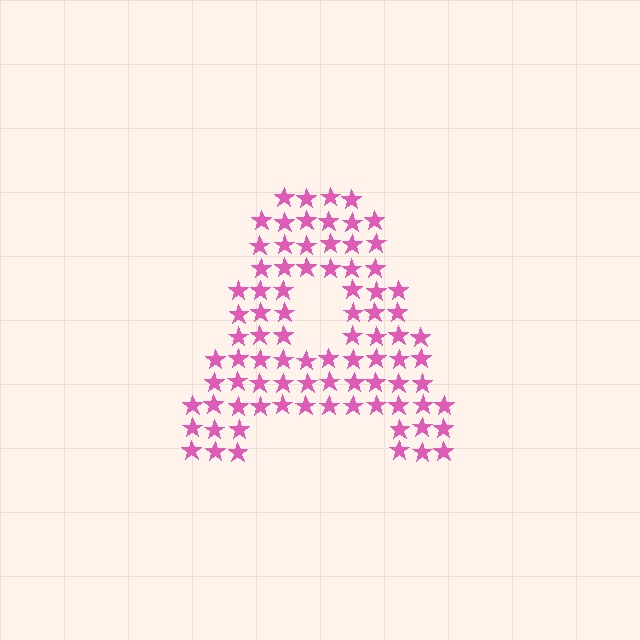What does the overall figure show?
The overall figure shows the letter A.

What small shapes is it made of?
It is made of small stars.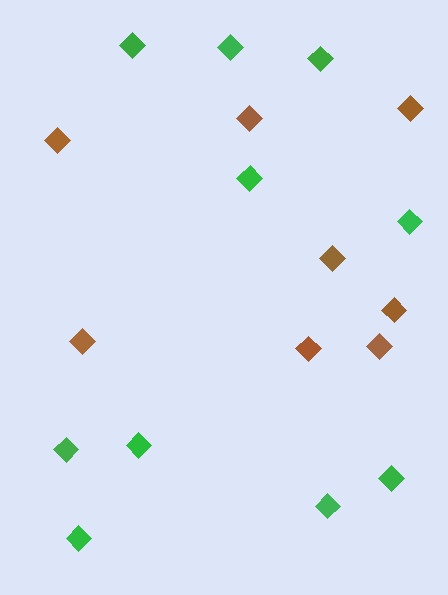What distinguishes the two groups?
There are 2 groups: one group of brown diamonds (8) and one group of green diamonds (10).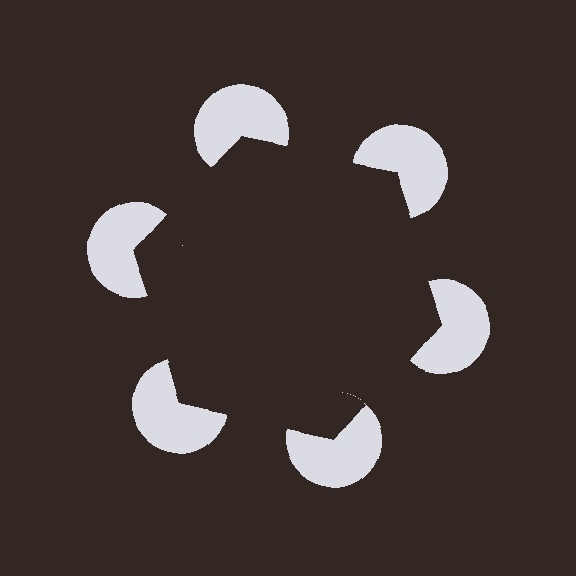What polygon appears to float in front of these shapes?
An illusory hexagon — its edges are inferred from the aligned wedge cuts in the pac-man discs, not physically drawn.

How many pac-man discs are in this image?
There are 6 — one at each vertex of the illusory hexagon.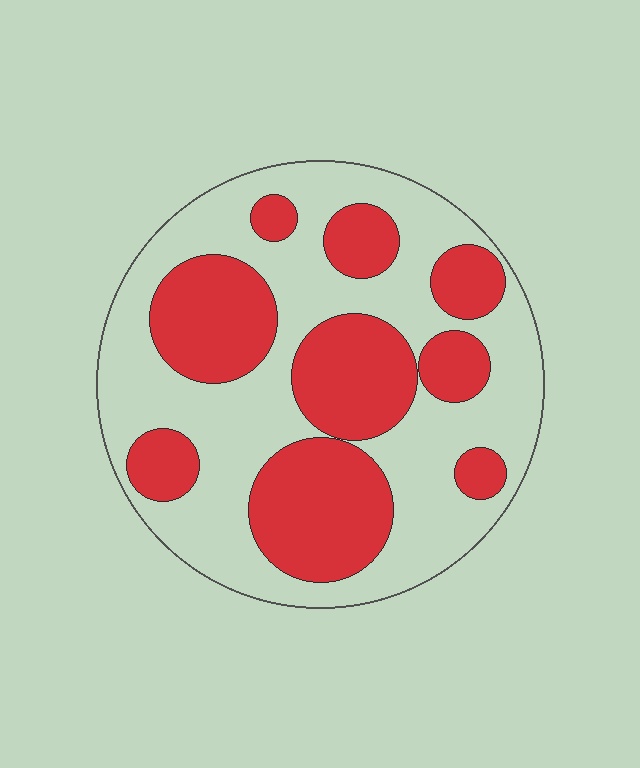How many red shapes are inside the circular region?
9.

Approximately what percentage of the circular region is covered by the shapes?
Approximately 40%.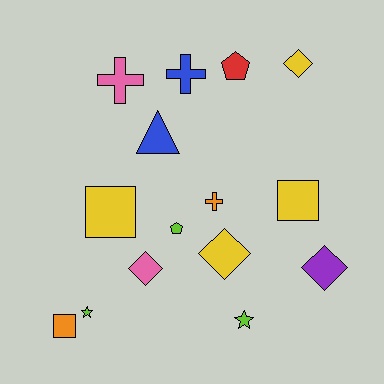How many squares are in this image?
There are 3 squares.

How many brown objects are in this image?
There are no brown objects.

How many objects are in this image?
There are 15 objects.